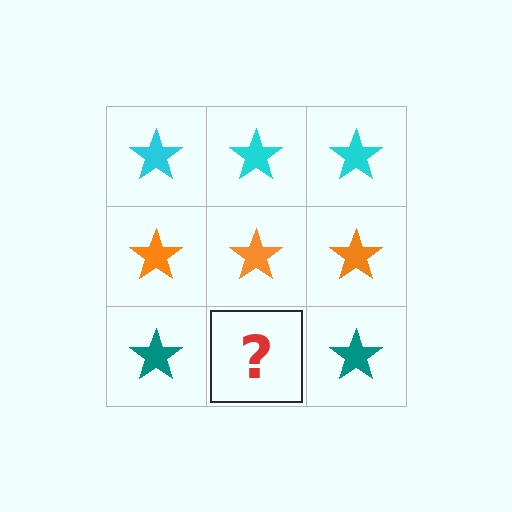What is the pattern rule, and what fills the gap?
The rule is that each row has a consistent color. The gap should be filled with a teal star.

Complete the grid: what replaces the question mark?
The question mark should be replaced with a teal star.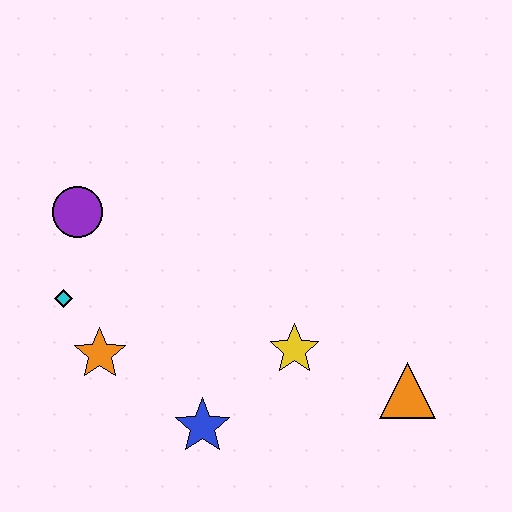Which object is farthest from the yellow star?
The purple circle is farthest from the yellow star.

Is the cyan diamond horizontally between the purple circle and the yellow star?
No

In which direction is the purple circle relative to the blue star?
The purple circle is above the blue star.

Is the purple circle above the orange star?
Yes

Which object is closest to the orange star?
The cyan diamond is closest to the orange star.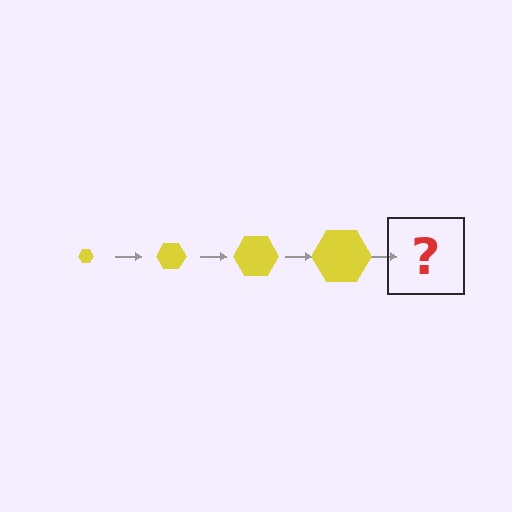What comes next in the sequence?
The next element should be a yellow hexagon, larger than the previous one.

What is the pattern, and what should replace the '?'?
The pattern is that the hexagon gets progressively larger each step. The '?' should be a yellow hexagon, larger than the previous one.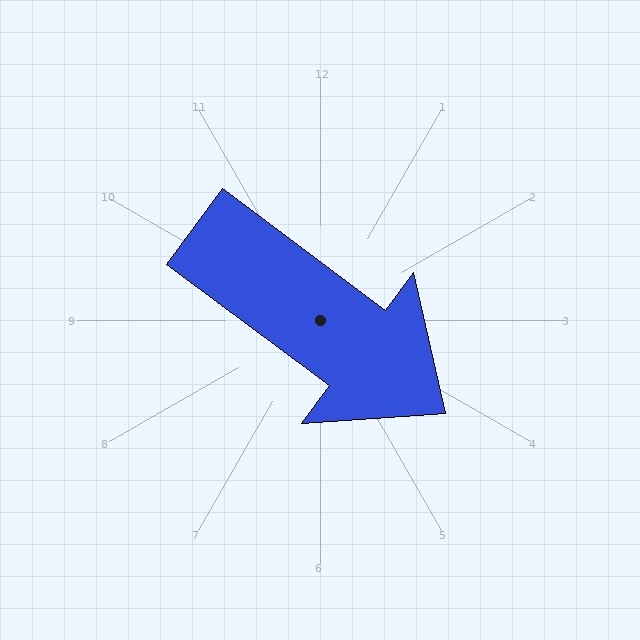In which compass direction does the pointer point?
Southeast.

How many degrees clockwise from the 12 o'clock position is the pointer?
Approximately 127 degrees.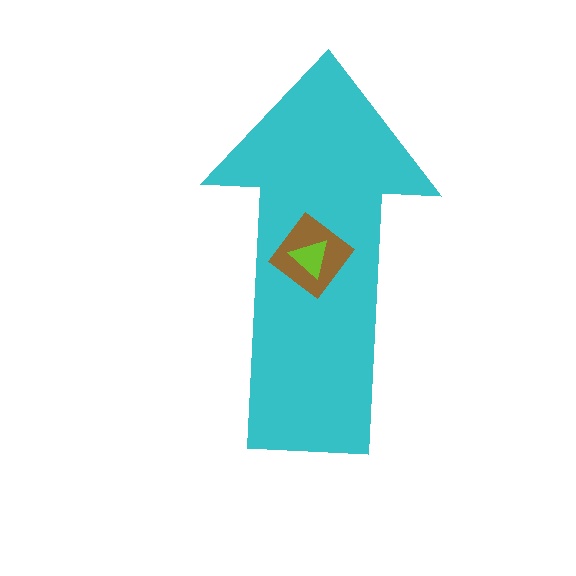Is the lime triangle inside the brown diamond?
Yes.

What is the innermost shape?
The lime triangle.